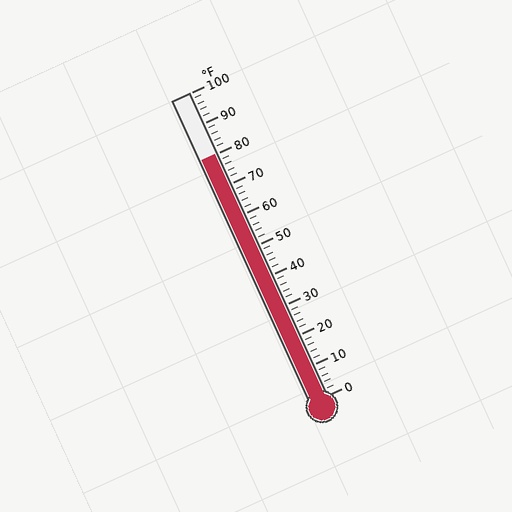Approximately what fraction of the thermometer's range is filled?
The thermometer is filled to approximately 80% of its range.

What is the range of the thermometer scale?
The thermometer scale ranges from 0°F to 100°F.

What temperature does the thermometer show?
The thermometer shows approximately 80°F.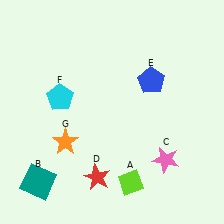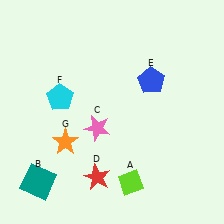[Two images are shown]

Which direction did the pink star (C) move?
The pink star (C) moved left.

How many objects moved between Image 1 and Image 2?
1 object moved between the two images.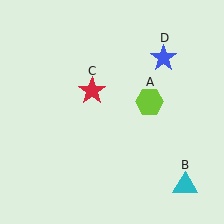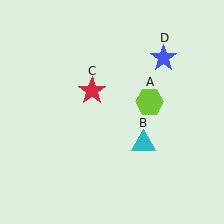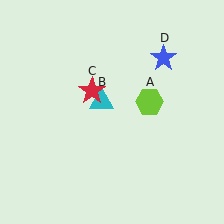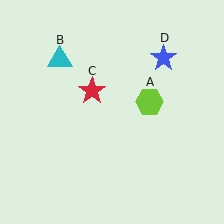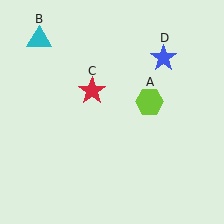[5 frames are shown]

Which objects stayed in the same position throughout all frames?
Lime hexagon (object A) and red star (object C) and blue star (object D) remained stationary.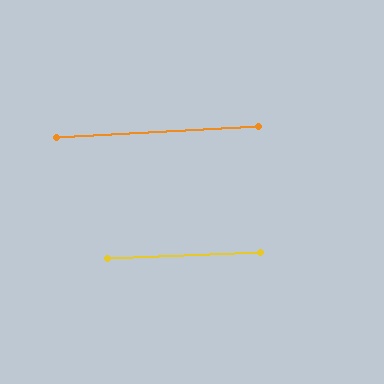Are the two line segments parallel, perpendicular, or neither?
Parallel — their directions differ by only 0.9°.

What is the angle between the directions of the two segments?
Approximately 1 degree.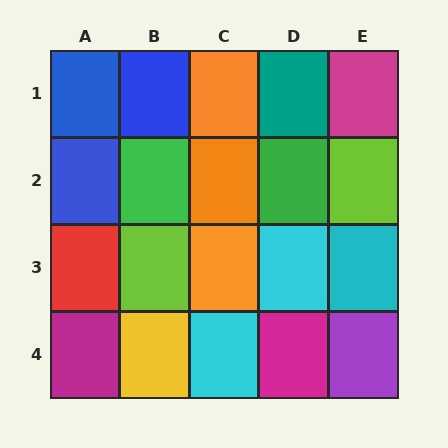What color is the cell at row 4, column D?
Magenta.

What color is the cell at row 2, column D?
Green.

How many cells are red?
1 cell is red.